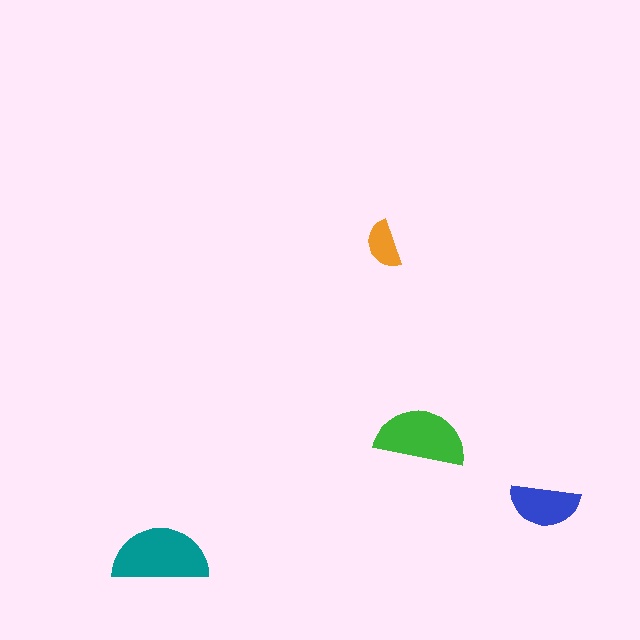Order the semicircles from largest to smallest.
the teal one, the green one, the blue one, the orange one.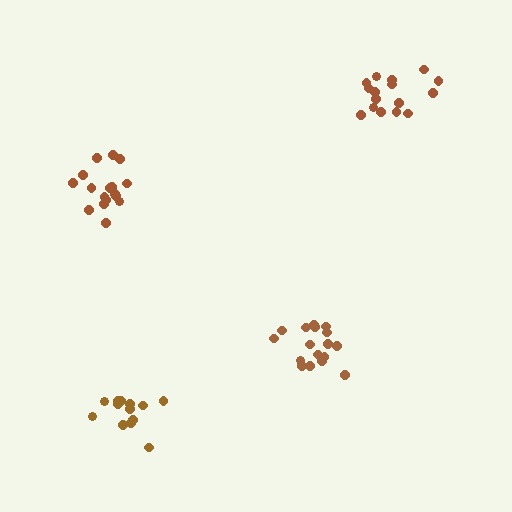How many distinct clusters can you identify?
There are 4 distinct clusters.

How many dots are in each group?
Group 1: 17 dots, Group 2: 16 dots, Group 3: 17 dots, Group 4: 13 dots (63 total).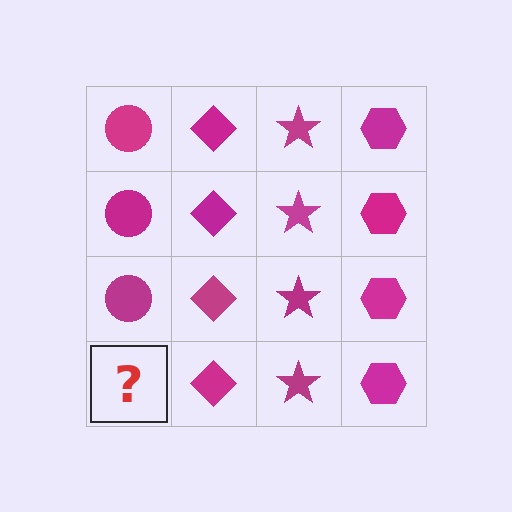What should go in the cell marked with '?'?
The missing cell should contain a magenta circle.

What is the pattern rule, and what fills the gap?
The rule is that each column has a consistent shape. The gap should be filled with a magenta circle.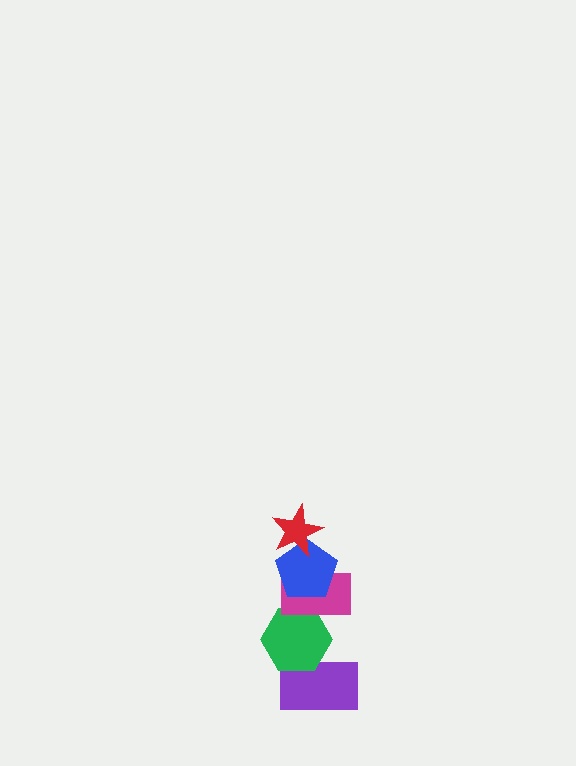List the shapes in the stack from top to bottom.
From top to bottom: the red star, the blue pentagon, the magenta rectangle, the green hexagon, the purple rectangle.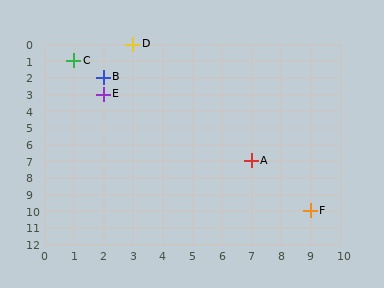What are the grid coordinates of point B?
Point B is at grid coordinates (2, 2).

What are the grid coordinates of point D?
Point D is at grid coordinates (3, 0).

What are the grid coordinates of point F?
Point F is at grid coordinates (9, 10).